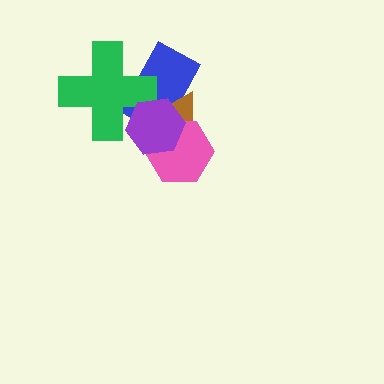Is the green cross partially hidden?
Yes, it is partially covered by another shape.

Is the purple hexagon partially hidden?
No, no other shape covers it.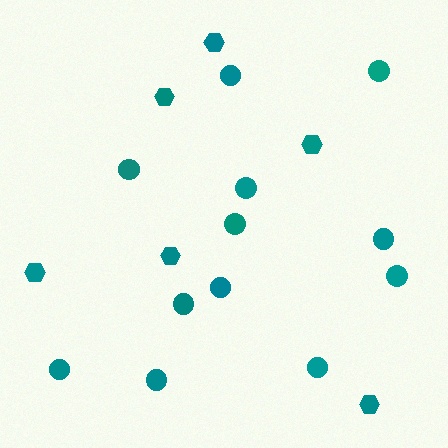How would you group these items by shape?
There are 2 groups: one group of circles (12) and one group of hexagons (6).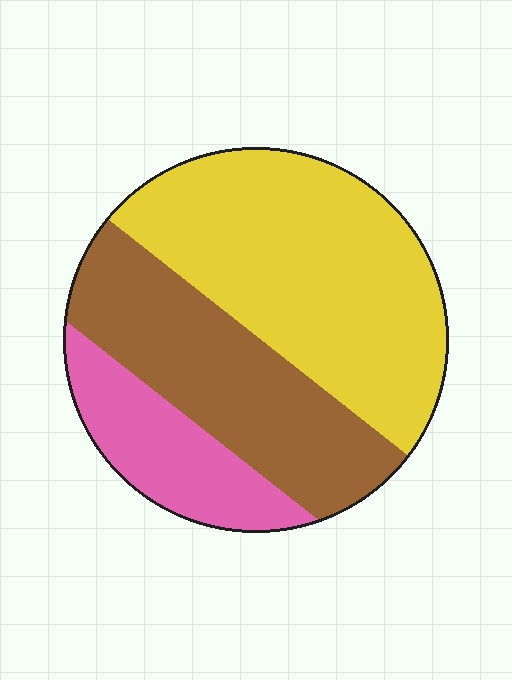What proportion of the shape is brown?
Brown covers 33% of the shape.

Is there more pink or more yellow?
Yellow.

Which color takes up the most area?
Yellow, at roughly 50%.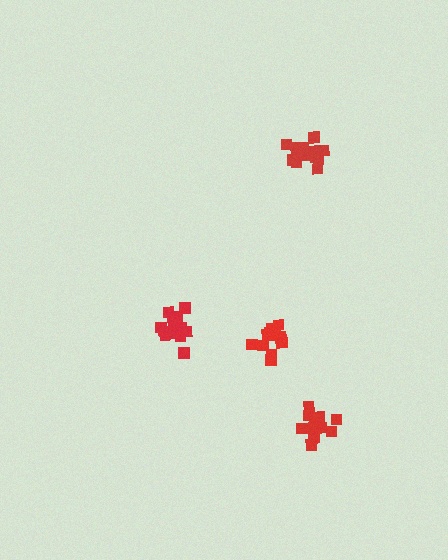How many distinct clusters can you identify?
There are 4 distinct clusters.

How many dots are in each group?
Group 1: 14 dots, Group 2: 17 dots, Group 3: 14 dots, Group 4: 16 dots (61 total).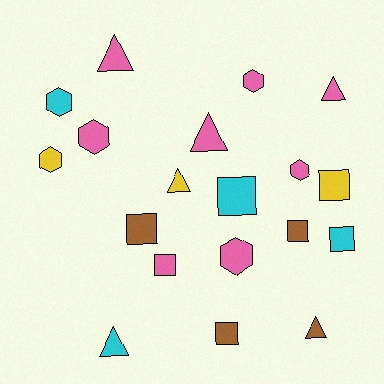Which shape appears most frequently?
Square, with 7 objects.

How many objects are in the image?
There are 19 objects.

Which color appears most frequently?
Pink, with 8 objects.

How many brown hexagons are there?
There are no brown hexagons.